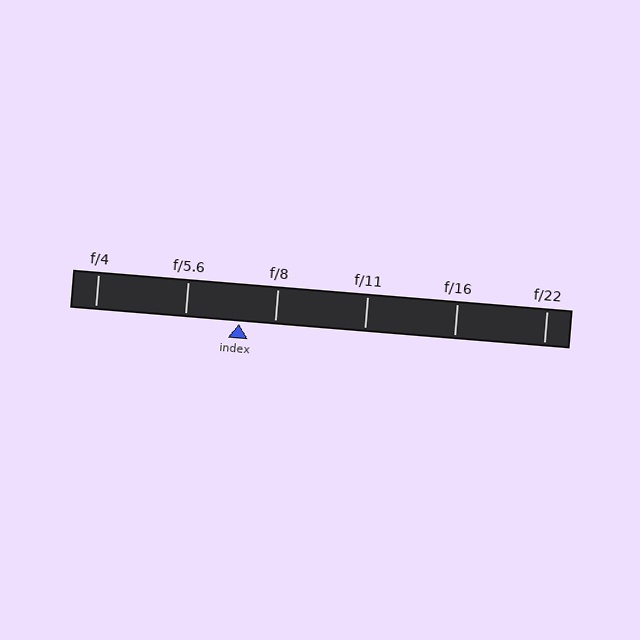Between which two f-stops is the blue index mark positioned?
The index mark is between f/5.6 and f/8.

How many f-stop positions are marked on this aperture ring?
There are 6 f-stop positions marked.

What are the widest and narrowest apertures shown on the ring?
The widest aperture shown is f/4 and the narrowest is f/22.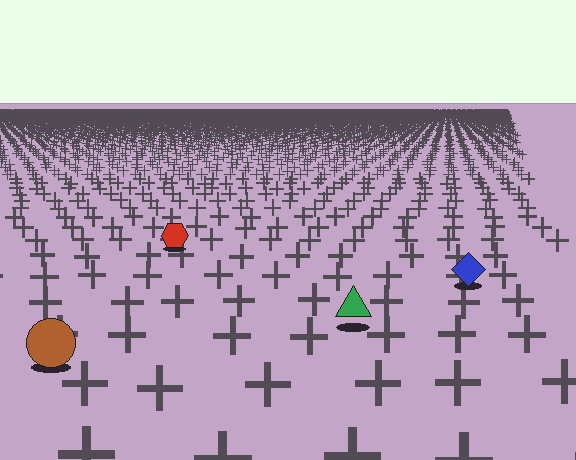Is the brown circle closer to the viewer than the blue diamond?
Yes. The brown circle is closer — you can tell from the texture gradient: the ground texture is coarser near it.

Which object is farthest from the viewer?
The red hexagon is farthest from the viewer. It appears smaller and the ground texture around it is denser.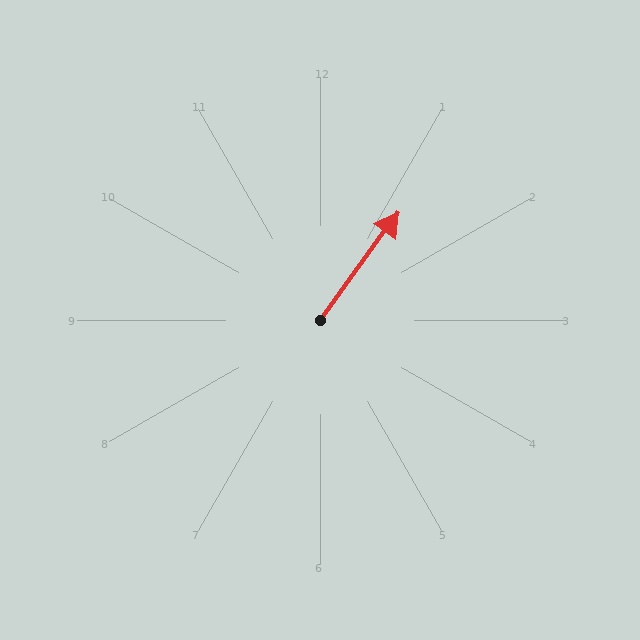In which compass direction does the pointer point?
Northeast.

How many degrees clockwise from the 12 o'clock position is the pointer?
Approximately 36 degrees.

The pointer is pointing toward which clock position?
Roughly 1 o'clock.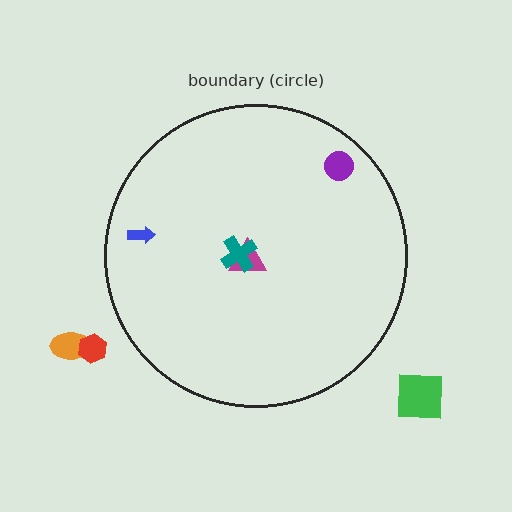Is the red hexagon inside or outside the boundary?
Outside.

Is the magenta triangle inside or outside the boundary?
Inside.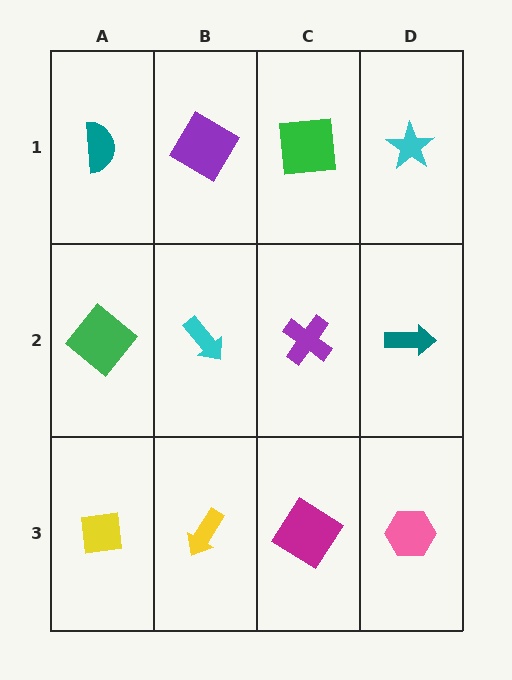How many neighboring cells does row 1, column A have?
2.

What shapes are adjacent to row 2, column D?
A cyan star (row 1, column D), a pink hexagon (row 3, column D), a purple cross (row 2, column C).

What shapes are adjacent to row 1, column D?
A teal arrow (row 2, column D), a green square (row 1, column C).